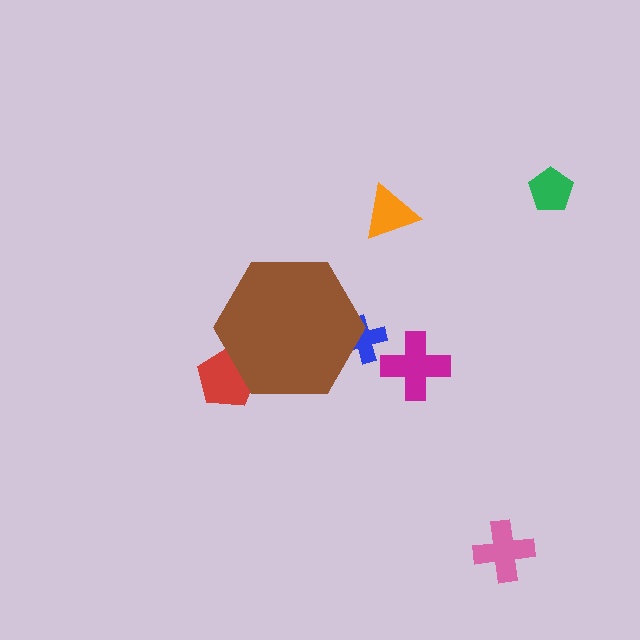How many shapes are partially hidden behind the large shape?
2 shapes are partially hidden.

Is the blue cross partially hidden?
Yes, the blue cross is partially hidden behind the brown hexagon.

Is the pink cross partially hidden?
No, the pink cross is fully visible.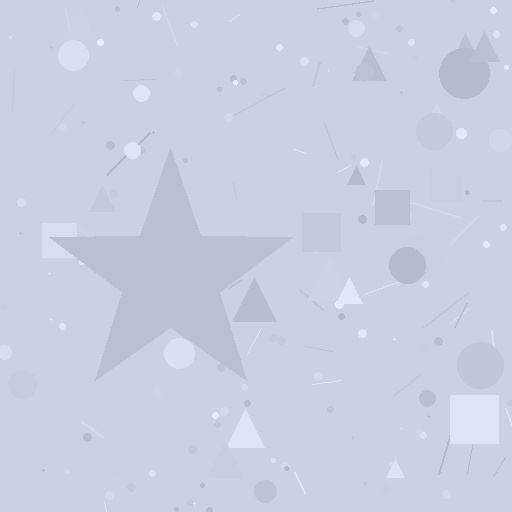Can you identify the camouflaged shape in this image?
The camouflaged shape is a star.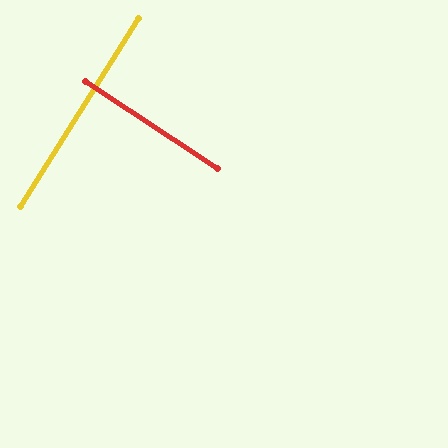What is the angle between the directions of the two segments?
Approximately 89 degrees.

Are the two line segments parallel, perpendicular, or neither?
Perpendicular — they meet at approximately 89°.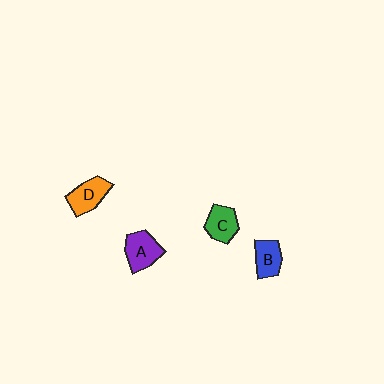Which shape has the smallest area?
Shape B (blue).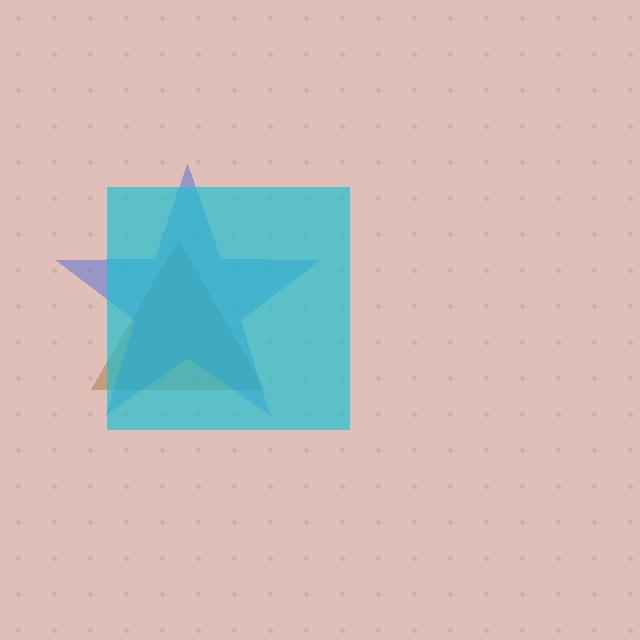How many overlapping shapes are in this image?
There are 3 overlapping shapes in the image.